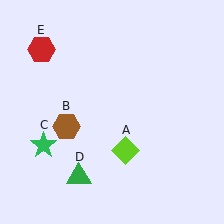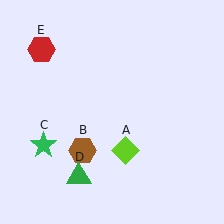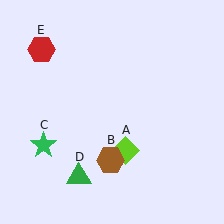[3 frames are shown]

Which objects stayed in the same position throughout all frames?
Lime diamond (object A) and green star (object C) and green triangle (object D) and red hexagon (object E) remained stationary.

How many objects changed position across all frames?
1 object changed position: brown hexagon (object B).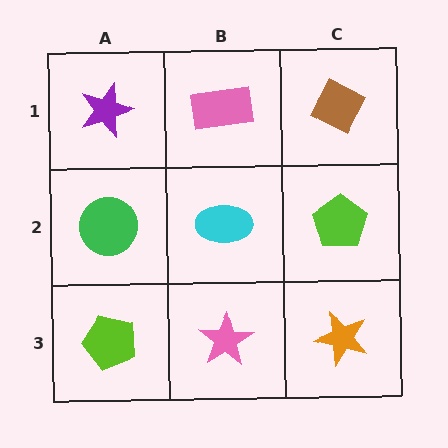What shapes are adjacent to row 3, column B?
A cyan ellipse (row 2, column B), a lime pentagon (row 3, column A), an orange star (row 3, column C).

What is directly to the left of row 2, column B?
A green circle.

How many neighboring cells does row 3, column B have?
3.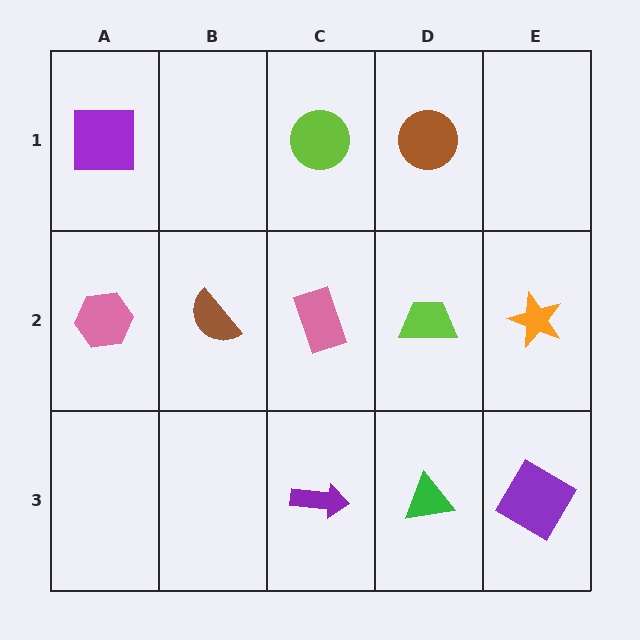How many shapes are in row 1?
3 shapes.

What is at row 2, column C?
A pink rectangle.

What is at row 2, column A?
A pink hexagon.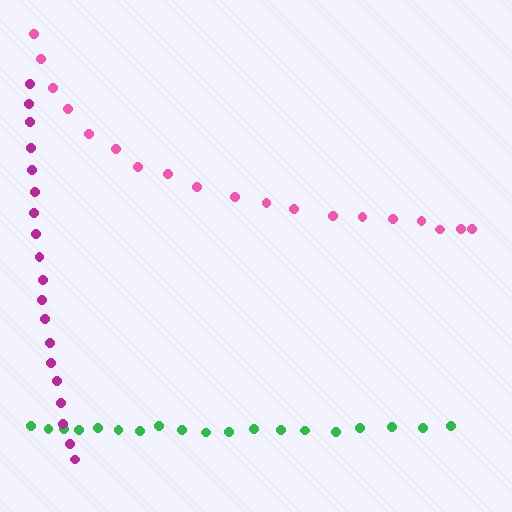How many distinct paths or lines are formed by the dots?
There are 3 distinct paths.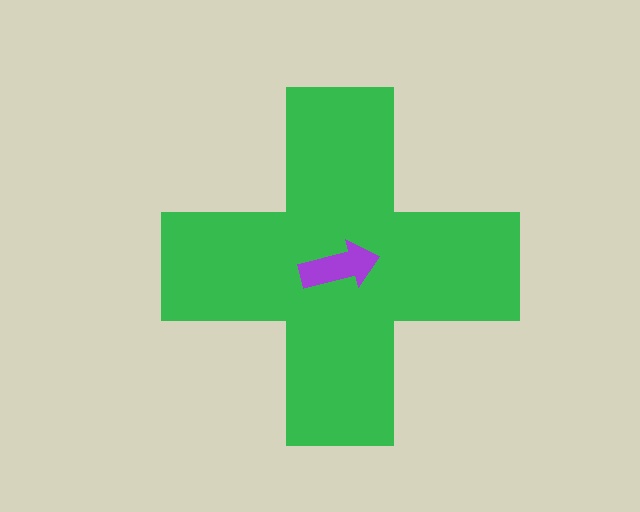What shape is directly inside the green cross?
The purple arrow.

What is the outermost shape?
The green cross.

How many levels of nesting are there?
2.